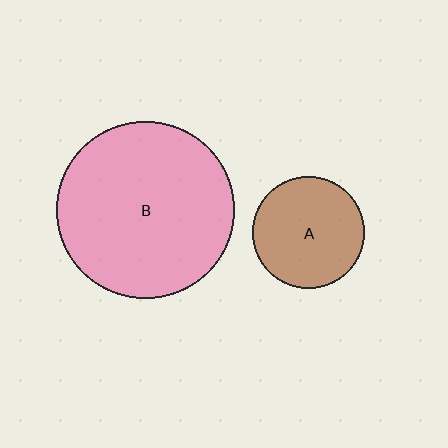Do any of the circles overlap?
No, none of the circles overlap.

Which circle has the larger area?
Circle B (pink).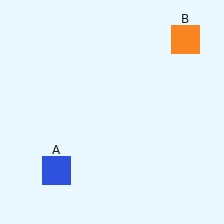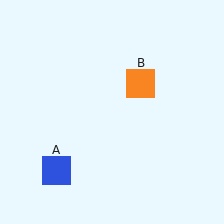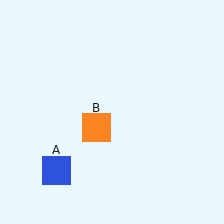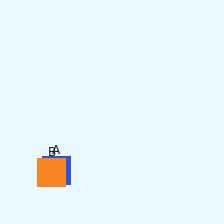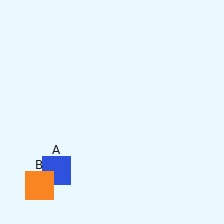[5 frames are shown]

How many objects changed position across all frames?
1 object changed position: orange square (object B).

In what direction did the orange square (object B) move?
The orange square (object B) moved down and to the left.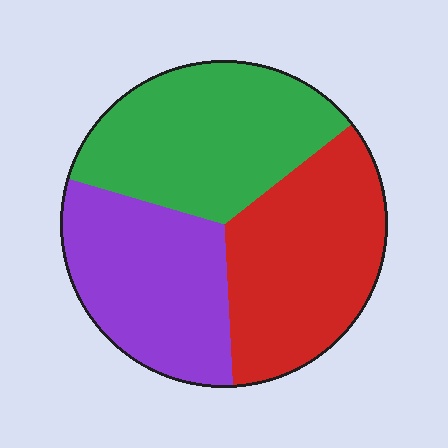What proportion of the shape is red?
Red covers about 35% of the shape.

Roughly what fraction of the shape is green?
Green covers about 35% of the shape.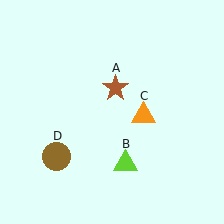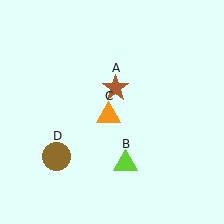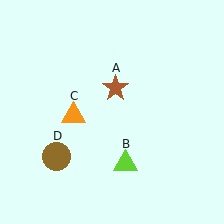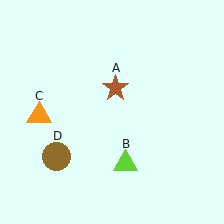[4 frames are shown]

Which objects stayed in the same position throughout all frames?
Brown star (object A) and lime triangle (object B) and brown circle (object D) remained stationary.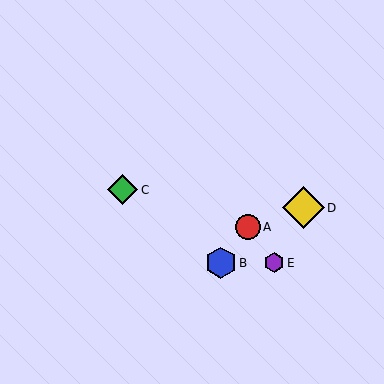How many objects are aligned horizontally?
2 objects (B, E) are aligned horizontally.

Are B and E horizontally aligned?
Yes, both are at y≈263.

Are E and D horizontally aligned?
No, E is at y≈263 and D is at y≈208.